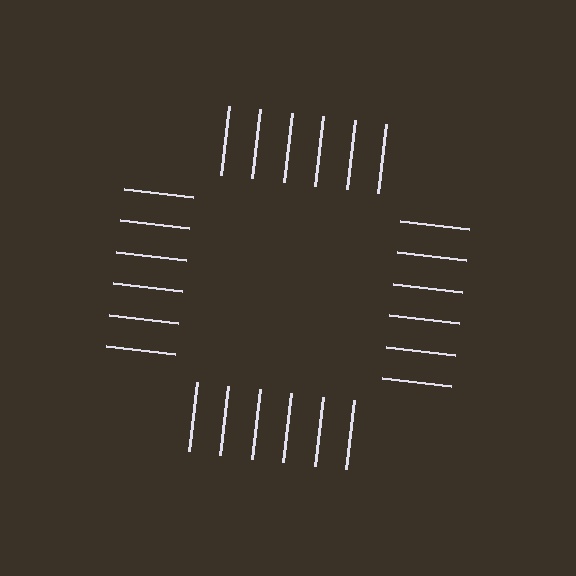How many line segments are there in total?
24 — 6 along each of the 4 edges.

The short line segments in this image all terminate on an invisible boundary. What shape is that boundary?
An illusory square — the line segments terminate on its edges but no continuous stroke is drawn.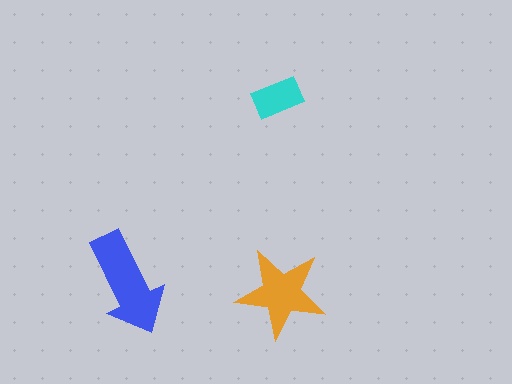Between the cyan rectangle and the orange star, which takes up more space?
The orange star.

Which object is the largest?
The blue arrow.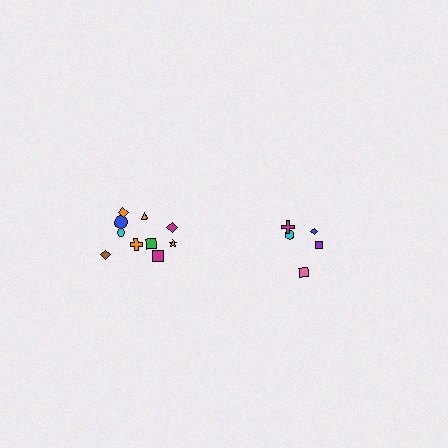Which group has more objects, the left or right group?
The left group.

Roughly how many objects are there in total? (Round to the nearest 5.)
Roughly 15 objects in total.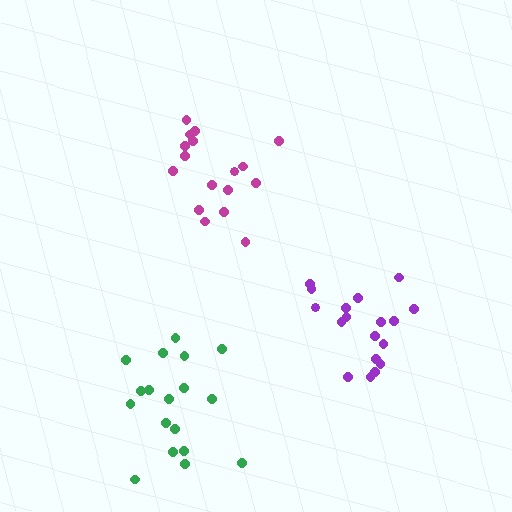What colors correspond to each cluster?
The clusters are colored: magenta, green, purple.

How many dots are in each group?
Group 1: 17 dots, Group 2: 18 dots, Group 3: 18 dots (53 total).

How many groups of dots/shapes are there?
There are 3 groups.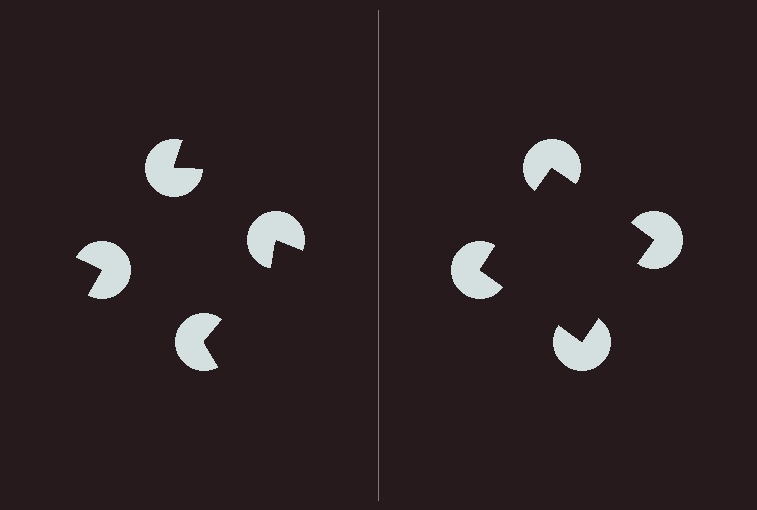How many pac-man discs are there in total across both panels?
8 — 4 on each side.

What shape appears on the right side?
An illusory square.